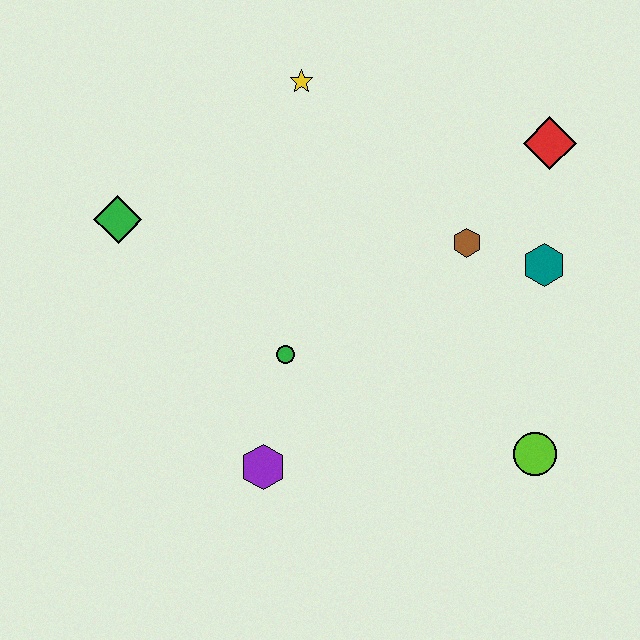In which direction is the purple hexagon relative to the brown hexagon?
The purple hexagon is below the brown hexagon.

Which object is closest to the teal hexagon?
The brown hexagon is closest to the teal hexagon.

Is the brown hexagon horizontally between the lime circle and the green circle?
Yes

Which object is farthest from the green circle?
The red diamond is farthest from the green circle.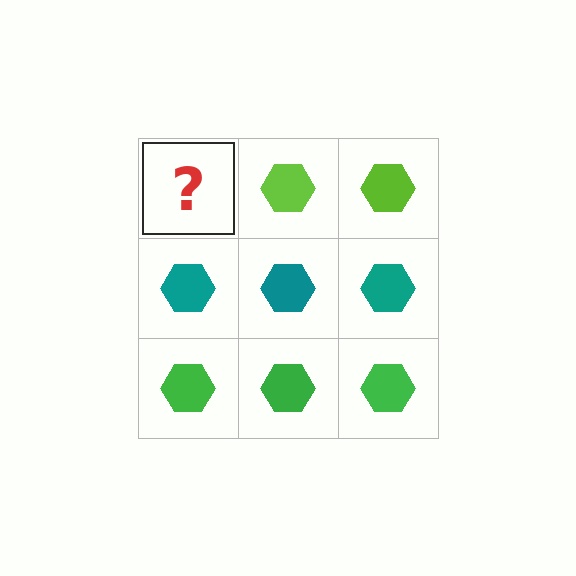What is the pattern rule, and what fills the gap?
The rule is that each row has a consistent color. The gap should be filled with a lime hexagon.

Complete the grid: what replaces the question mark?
The question mark should be replaced with a lime hexagon.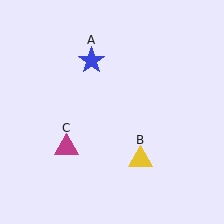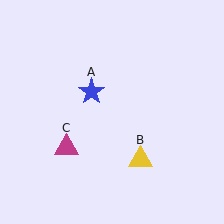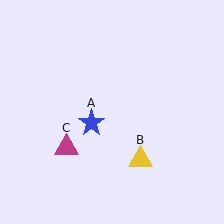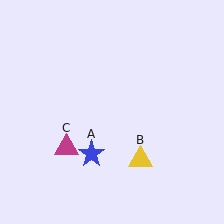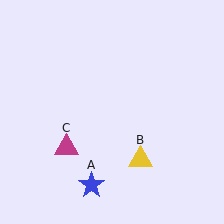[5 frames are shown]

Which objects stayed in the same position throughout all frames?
Yellow triangle (object B) and magenta triangle (object C) remained stationary.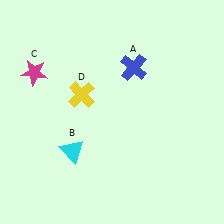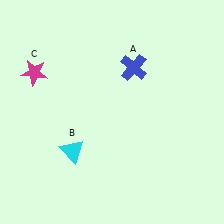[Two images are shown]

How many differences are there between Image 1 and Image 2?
There is 1 difference between the two images.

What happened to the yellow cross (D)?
The yellow cross (D) was removed in Image 2. It was in the top-left area of Image 1.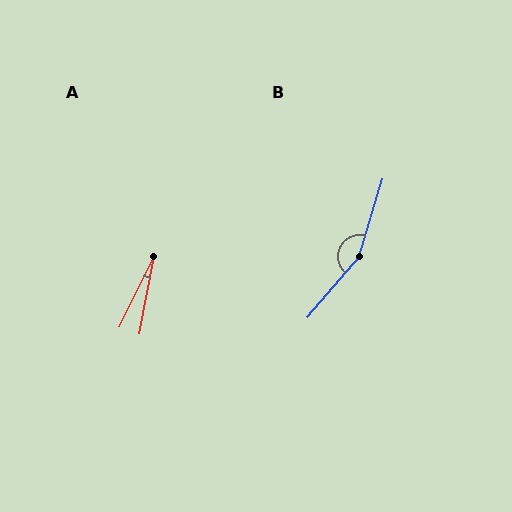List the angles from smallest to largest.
A (16°), B (156°).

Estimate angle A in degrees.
Approximately 16 degrees.